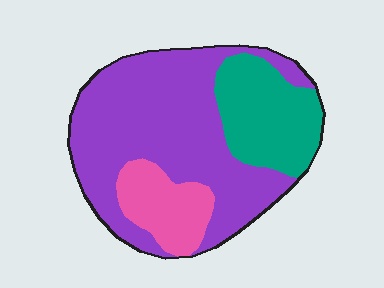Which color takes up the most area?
Purple, at roughly 60%.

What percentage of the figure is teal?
Teal covers 23% of the figure.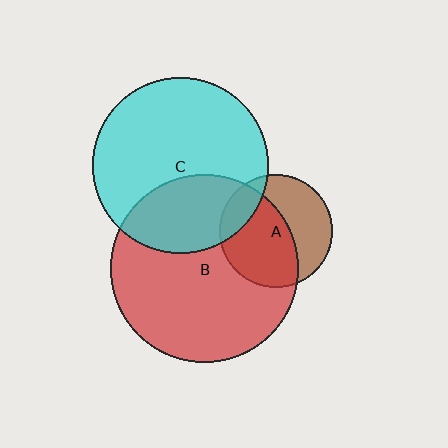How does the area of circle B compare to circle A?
Approximately 2.7 times.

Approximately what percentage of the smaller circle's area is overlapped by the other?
Approximately 15%.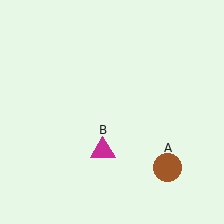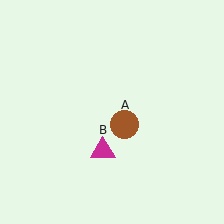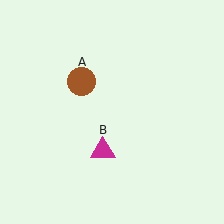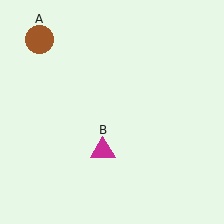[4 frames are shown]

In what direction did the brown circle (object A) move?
The brown circle (object A) moved up and to the left.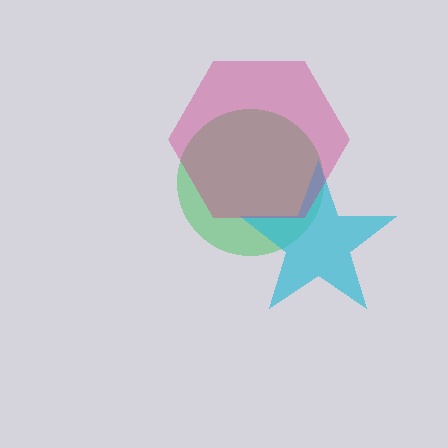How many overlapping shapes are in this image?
There are 3 overlapping shapes in the image.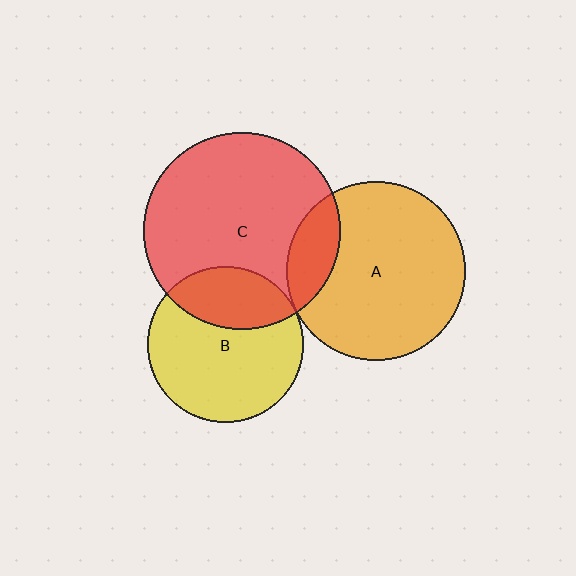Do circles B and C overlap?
Yes.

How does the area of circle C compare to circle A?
Approximately 1.2 times.